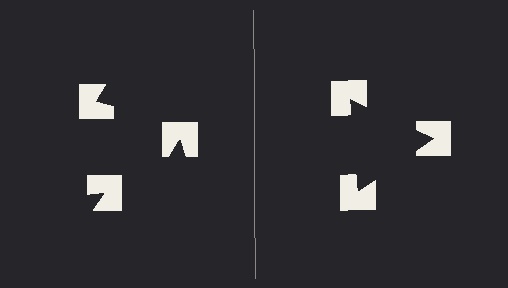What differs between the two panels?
The notched squares are positioned identically on both sides; only the wedge orientations differ. On the right they align to a triangle; on the left they are misaligned.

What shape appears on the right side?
An illusory triangle.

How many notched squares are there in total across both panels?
6 — 3 on each side.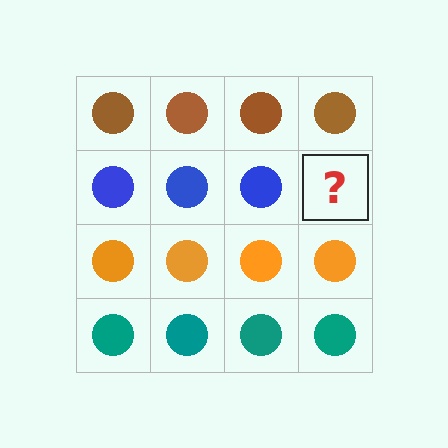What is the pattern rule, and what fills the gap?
The rule is that each row has a consistent color. The gap should be filled with a blue circle.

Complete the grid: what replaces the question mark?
The question mark should be replaced with a blue circle.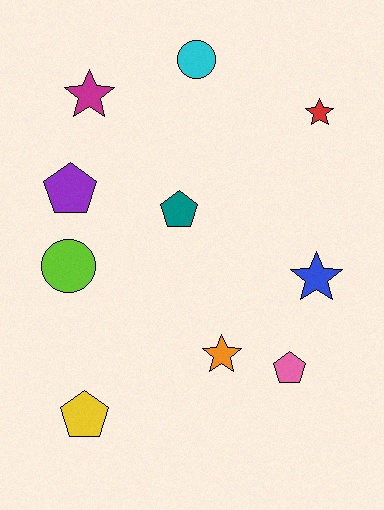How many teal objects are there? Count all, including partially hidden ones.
There is 1 teal object.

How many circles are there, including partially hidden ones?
There are 2 circles.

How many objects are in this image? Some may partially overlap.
There are 10 objects.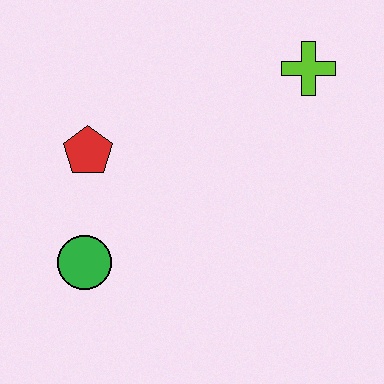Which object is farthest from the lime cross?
The green circle is farthest from the lime cross.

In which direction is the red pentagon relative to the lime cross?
The red pentagon is to the left of the lime cross.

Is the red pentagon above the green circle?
Yes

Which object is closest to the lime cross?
The red pentagon is closest to the lime cross.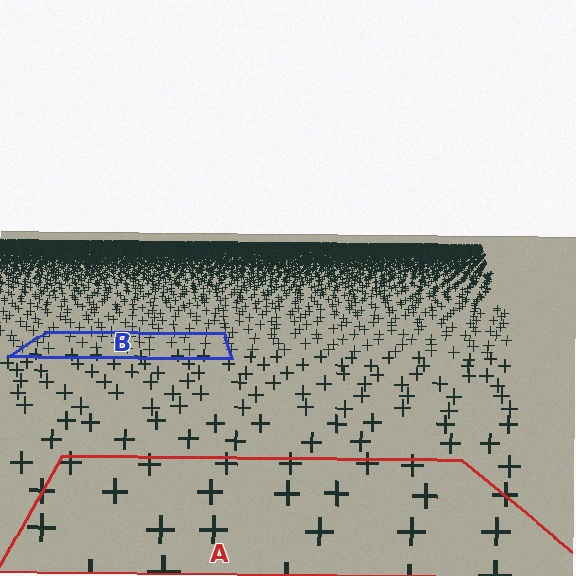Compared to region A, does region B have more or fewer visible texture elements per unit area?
Region B has more texture elements per unit area — they are packed more densely because it is farther away.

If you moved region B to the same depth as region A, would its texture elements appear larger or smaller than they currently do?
They would appear larger. At a closer depth, the same texture elements are projected at a bigger on-screen size.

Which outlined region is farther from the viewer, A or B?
Region B is farther from the viewer — the texture elements inside it appear smaller and more densely packed.